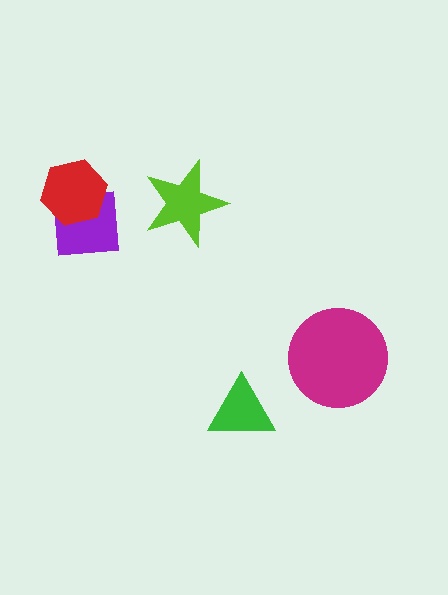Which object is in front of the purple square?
The red hexagon is in front of the purple square.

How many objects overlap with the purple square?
1 object overlaps with the purple square.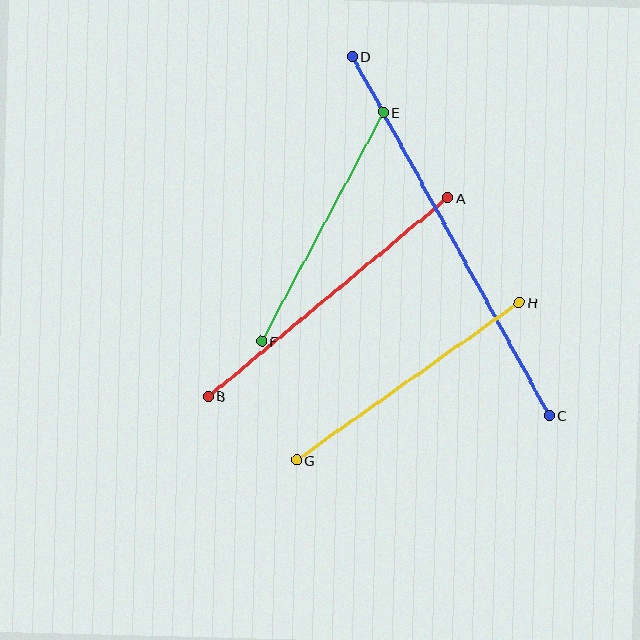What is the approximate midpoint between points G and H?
The midpoint is at approximately (408, 382) pixels.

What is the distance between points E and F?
The distance is approximately 259 pixels.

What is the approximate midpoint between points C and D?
The midpoint is at approximately (450, 236) pixels.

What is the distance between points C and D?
The distance is approximately 409 pixels.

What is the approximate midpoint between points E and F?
The midpoint is at approximately (323, 227) pixels.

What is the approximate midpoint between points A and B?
The midpoint is at approximately (328, 297) pixels.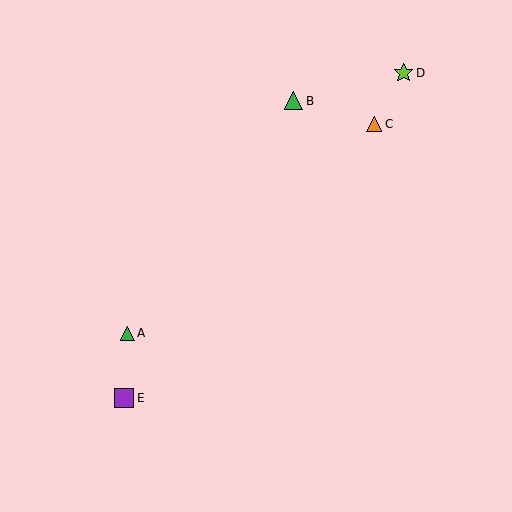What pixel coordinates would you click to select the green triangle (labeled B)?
Click at (294, 101) to select the green triangle B.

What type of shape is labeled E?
Shape E is a purple square.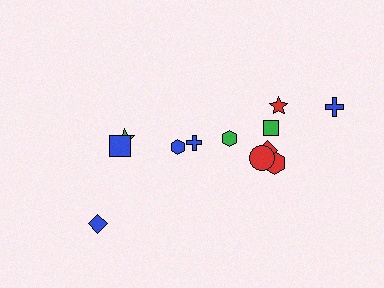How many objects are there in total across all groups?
There are 12 objects.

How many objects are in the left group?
There are 4 objects.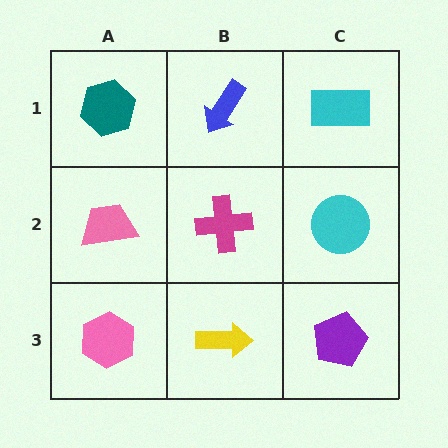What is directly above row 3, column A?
A pink trapezoid.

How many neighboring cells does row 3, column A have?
2.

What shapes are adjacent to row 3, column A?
A pink trapezoid (row 2, column A), a yellow arrow (row 3, column B).